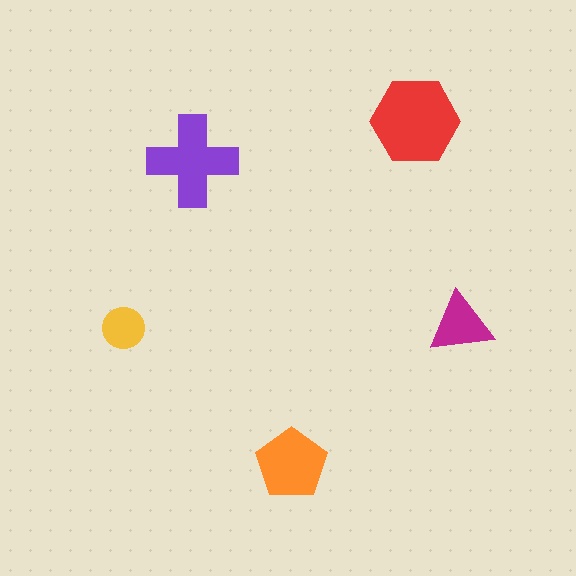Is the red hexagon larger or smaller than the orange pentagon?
Larger.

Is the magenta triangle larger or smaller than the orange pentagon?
Smaller.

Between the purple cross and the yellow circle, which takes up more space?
The purple cross.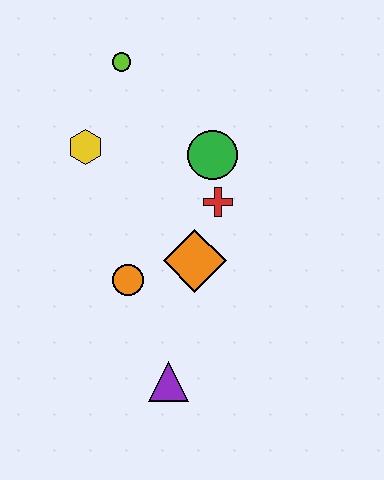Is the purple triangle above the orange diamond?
No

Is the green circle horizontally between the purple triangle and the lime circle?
No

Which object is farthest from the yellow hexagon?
The purple triangle is farthest from the yellow hexagon.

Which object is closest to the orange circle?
The orange diamond is closest to the orange circle.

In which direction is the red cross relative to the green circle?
The red cross is below the green circle.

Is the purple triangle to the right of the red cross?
No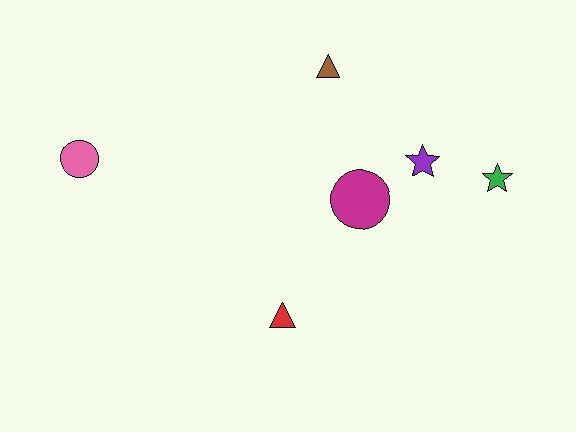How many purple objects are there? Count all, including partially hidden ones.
There is 1 purple object.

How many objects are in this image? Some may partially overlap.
There are 6 objects.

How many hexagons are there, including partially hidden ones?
There are no hexagons.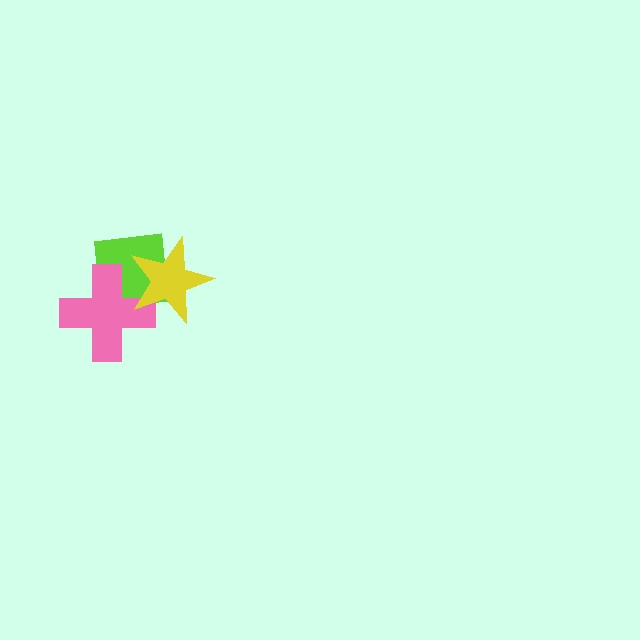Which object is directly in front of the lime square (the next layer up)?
The pink cross is directly in front of the lime square.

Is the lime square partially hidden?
Yes, it is partially covered by another shape.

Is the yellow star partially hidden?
No, no other shape covers it.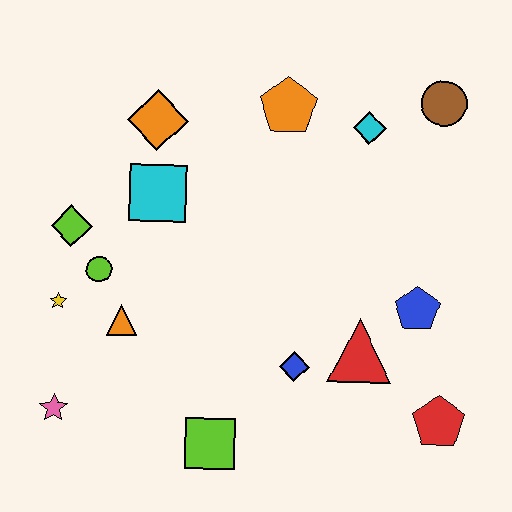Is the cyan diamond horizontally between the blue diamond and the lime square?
No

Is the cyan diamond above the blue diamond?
Yes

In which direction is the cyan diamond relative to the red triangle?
The cyan diamond is above the red triangle.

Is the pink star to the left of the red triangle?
Yes